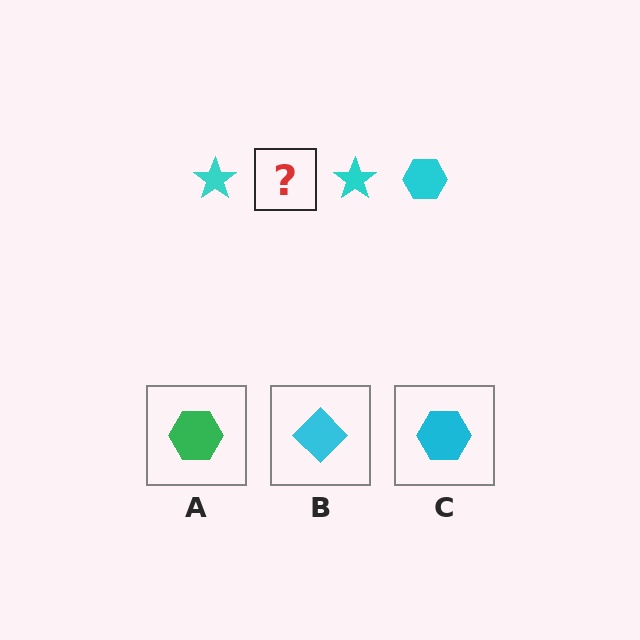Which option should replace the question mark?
Option C.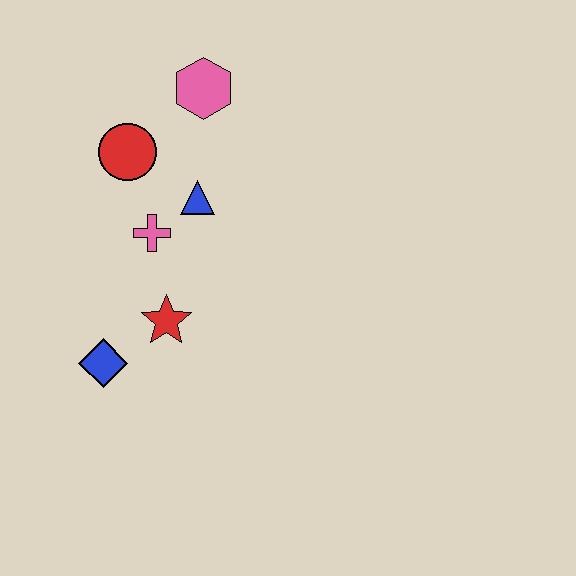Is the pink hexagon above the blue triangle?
Yes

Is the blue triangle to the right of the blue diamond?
Yes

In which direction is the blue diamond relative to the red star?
The blue diamond is to the left of the red star.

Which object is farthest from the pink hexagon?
The blue diamond is farthest from the pink hexagon.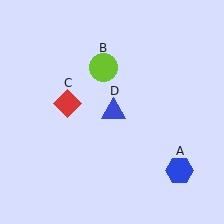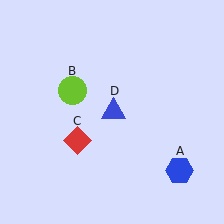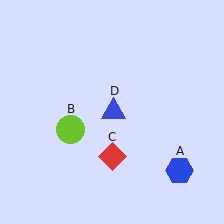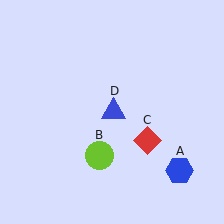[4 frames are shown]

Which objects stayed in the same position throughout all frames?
Blue hexagon (object A) and blue triangle (object D) remained stationary.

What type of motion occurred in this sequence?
The lime circle (object B), red diamond (object C) rotated counterclockwise around the center of the scene.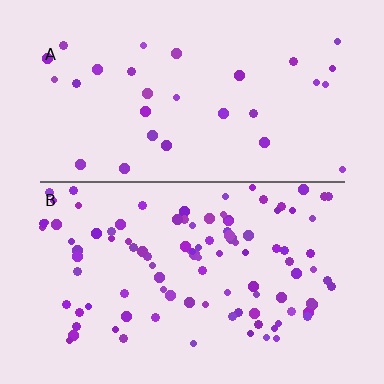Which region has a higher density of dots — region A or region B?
B (the bottom).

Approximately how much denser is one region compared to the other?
Approximately 3.4× — region B over region A.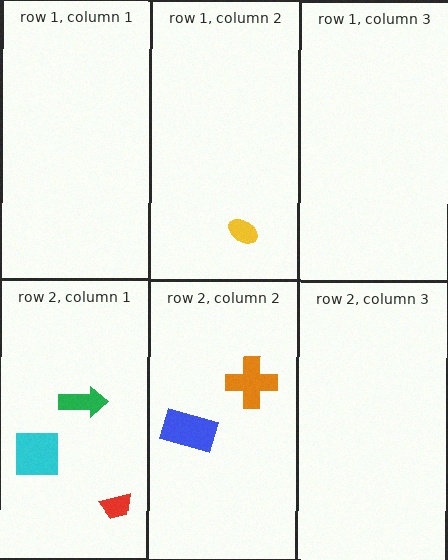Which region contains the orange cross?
The row 2, column 2 region.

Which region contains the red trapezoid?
The row 2, column 1 region.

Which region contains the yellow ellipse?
The row 1, column 2 region.